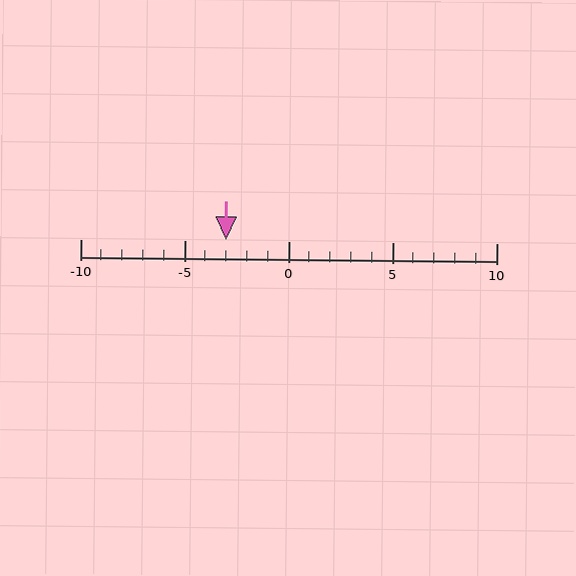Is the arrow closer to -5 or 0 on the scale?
The arrow is closer to -5.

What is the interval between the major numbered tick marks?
The major tick marks are spaced 5 units apart.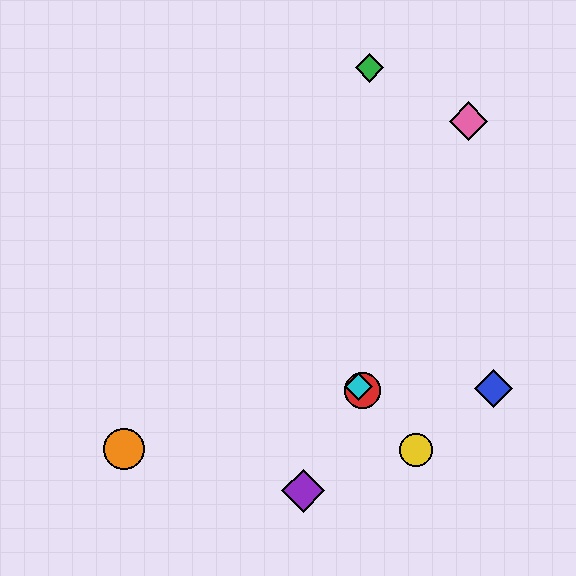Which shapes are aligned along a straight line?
The red circle, the yellow circle, the cyan diamond are aligned along a straight line.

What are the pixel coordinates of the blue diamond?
The blue diamond is at (493, 389).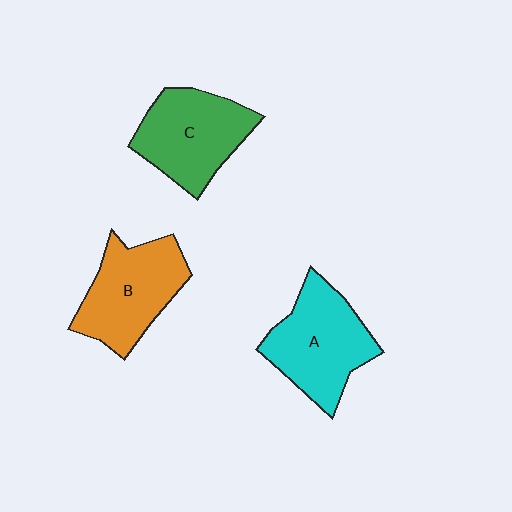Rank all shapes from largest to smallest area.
From largest to smallest: A (cyan), B (orange), C (green).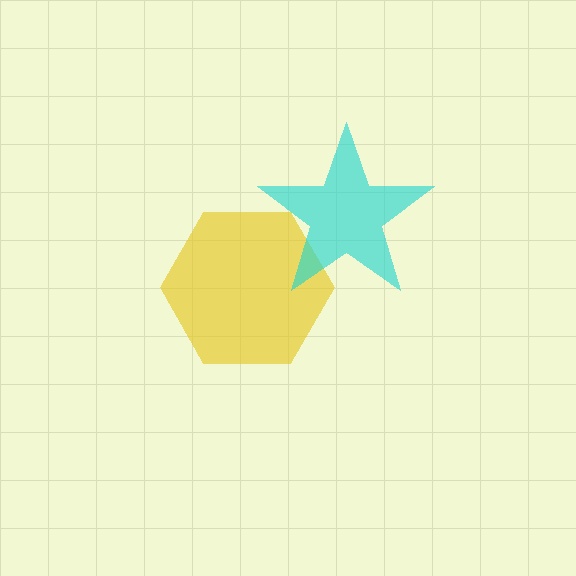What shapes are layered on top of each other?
The layered shapes are: a yellow hexagon, a cyan star.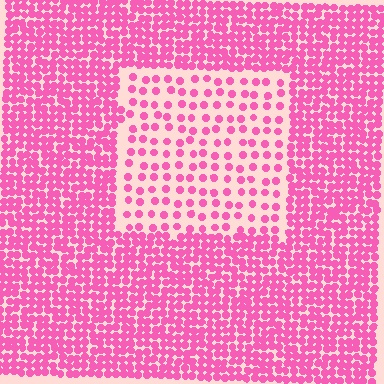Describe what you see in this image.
The image contains small pink elements arranged at two different densities. A rectangle-shaped region is visible where the elements are less densely packed than the surrounding area.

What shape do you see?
I see a rectangle.